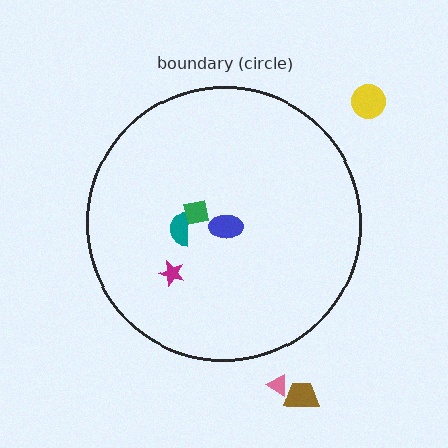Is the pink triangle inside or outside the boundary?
Outside.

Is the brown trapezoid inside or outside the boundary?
Outside.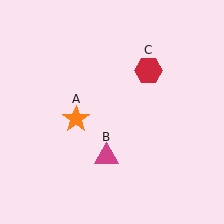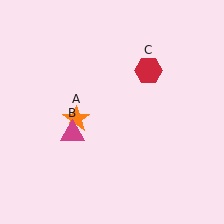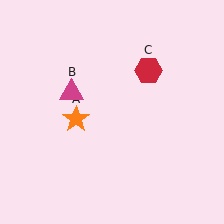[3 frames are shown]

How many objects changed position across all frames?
1 object changed position: magenta triangle (object B).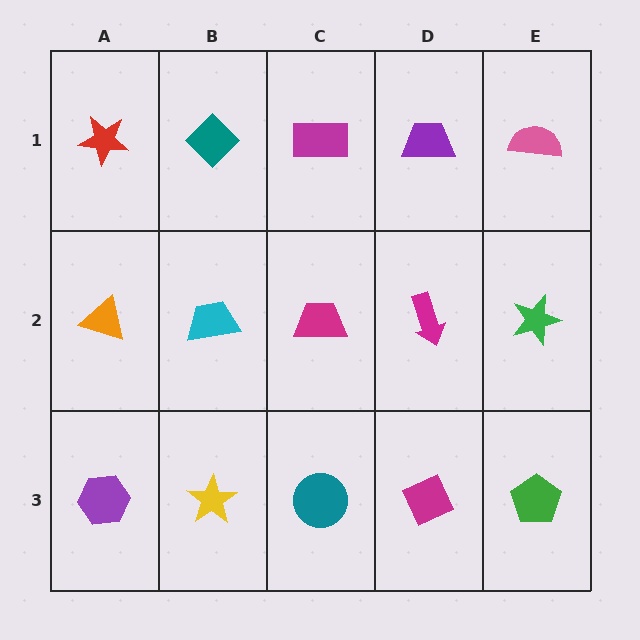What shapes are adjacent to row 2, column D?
A purple trapezoid (row 1, column D), a magenta diamond (row 3, column D), a magenta trapezoid (row 2, column C), a green star (row 2, column E).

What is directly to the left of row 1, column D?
A magenta rectangle.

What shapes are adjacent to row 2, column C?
A magenta rectangle (row 1, column C), a teal circle (row 3, column C), a cyan trapezoid (row 2, column B), a magenta arrow (row 2, column D).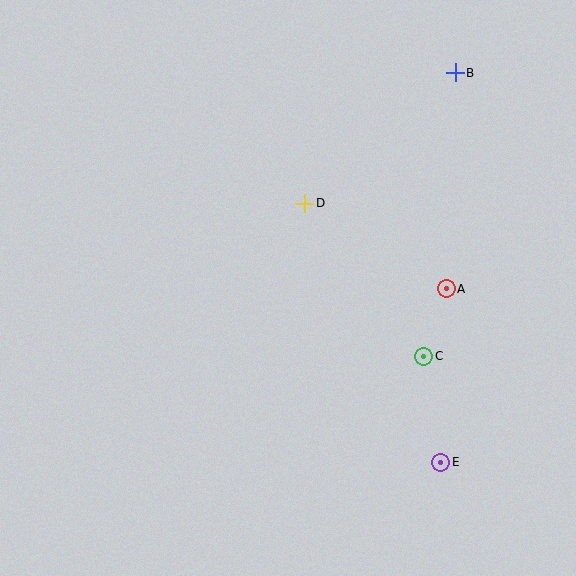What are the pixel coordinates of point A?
Point A is at (446, 289).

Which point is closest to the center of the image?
Point D at (305, 203) is closest to the center.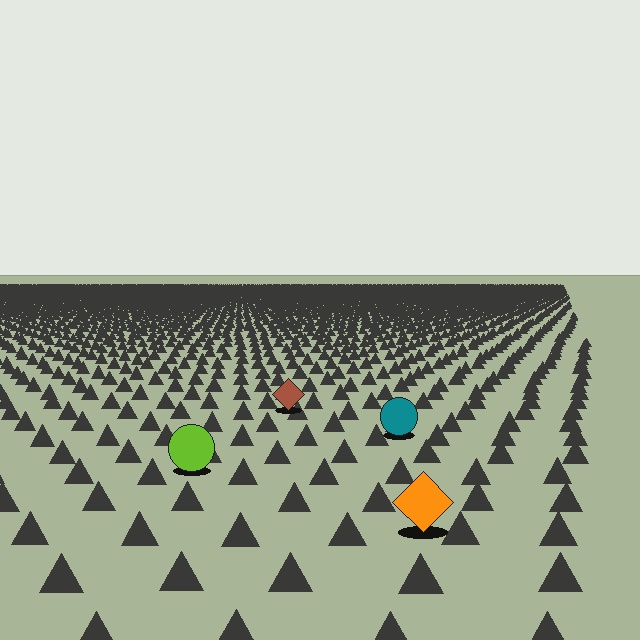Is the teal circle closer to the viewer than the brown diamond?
Yes. The teal circle is closer — you can tell from the texture gradient: the ground texture is coarser near it.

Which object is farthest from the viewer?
The brown diamond is farthest from the viewer. It appears smaller and the ground texture around it is denser.